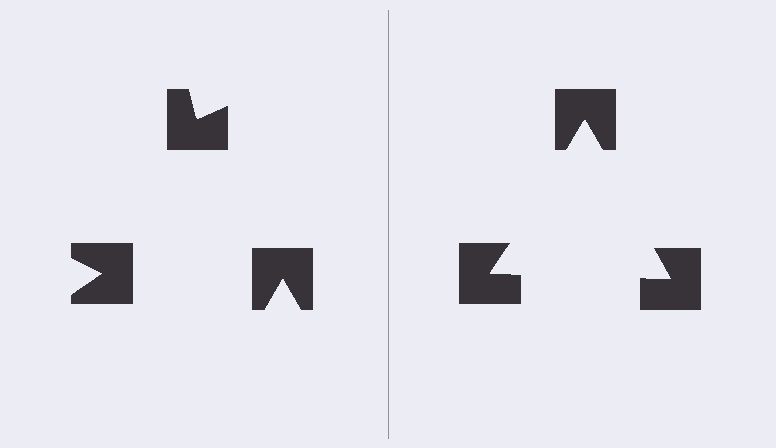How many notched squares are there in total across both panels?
6 — 3 on each side.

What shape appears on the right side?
An illusory triangle.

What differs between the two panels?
The notched squares are positioned identically on both sides; only the wedge orientations differ. On the right they align to a triangle; on the left they are misaligned.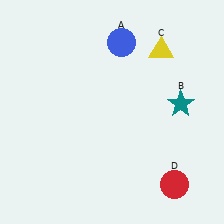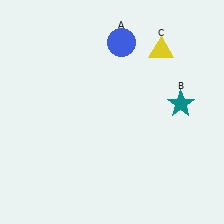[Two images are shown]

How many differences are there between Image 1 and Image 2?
There is 1 difference between the two images.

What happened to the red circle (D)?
The red circle (D) was removed in Image 2. It was in the bottom-right area of Image 1.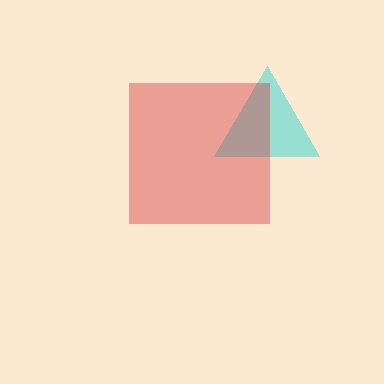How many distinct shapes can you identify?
There are 2 distinct shapes: a cyan triangle, a red square.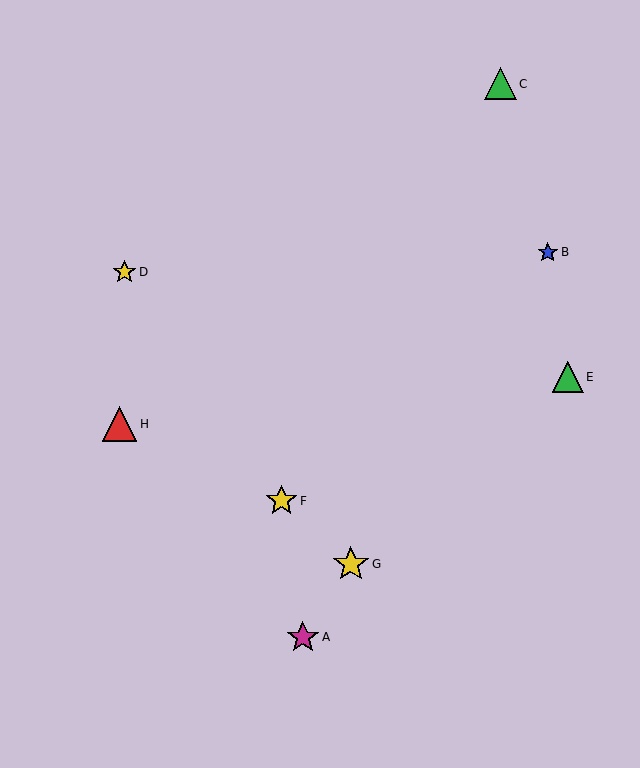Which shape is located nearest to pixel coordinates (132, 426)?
The red triangle (labeled H) at (120, 424) is nearest to that location.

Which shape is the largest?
The yellow star (labeled G) is the largest.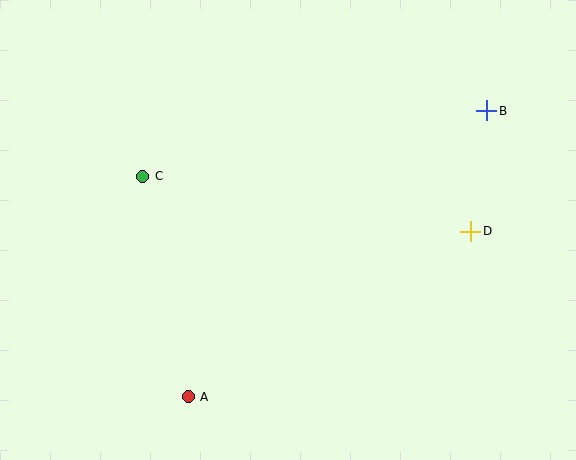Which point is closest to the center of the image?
Point C at (143, 176) is closest to the center.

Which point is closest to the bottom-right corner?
Point D is closest to the bottom-right corner.